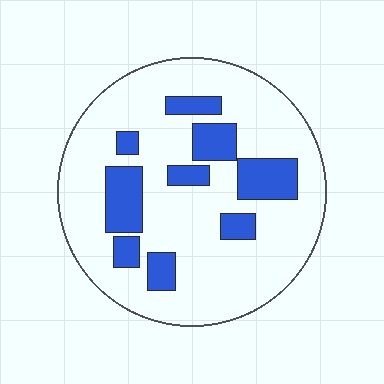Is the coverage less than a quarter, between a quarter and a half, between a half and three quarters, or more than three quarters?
Less than a quarter.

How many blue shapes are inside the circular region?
9.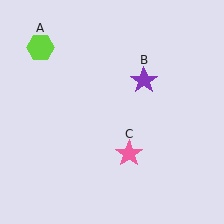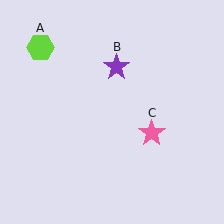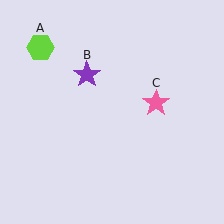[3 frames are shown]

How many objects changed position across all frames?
2 objects changed position: purple star (object B), pink star (object C).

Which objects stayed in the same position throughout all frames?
Lime hexagon (object A) remained stationary.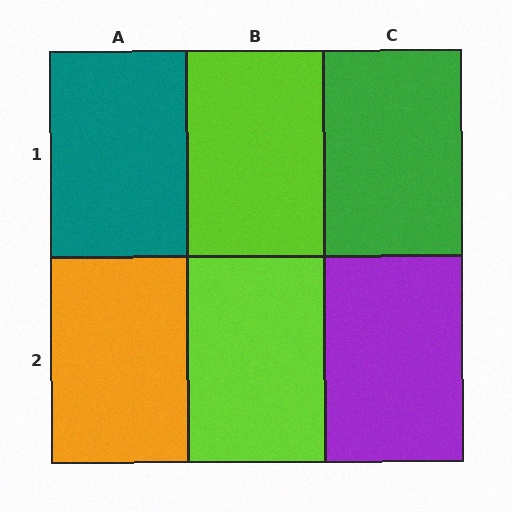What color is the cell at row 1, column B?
Lime.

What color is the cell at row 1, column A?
Teal.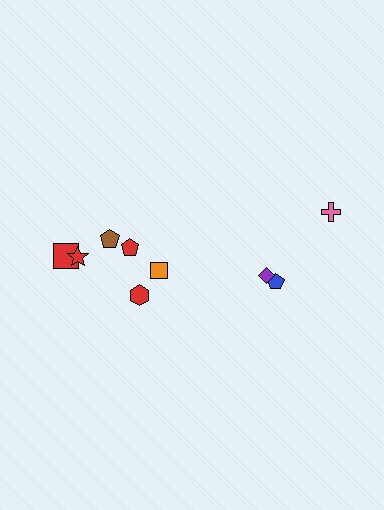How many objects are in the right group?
There are 3 objects.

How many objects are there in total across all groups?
There are 9 objects.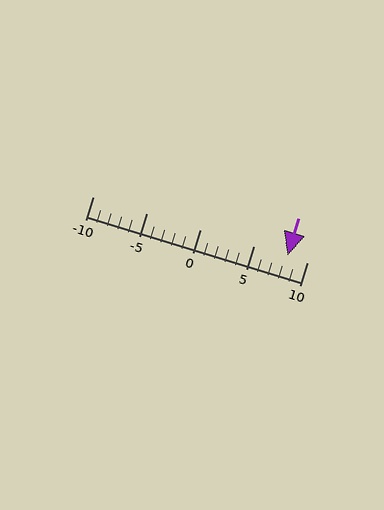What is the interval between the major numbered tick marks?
The major tick marks are spaced 5 units apart.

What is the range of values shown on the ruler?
The ruler shows values from -10 to 10.